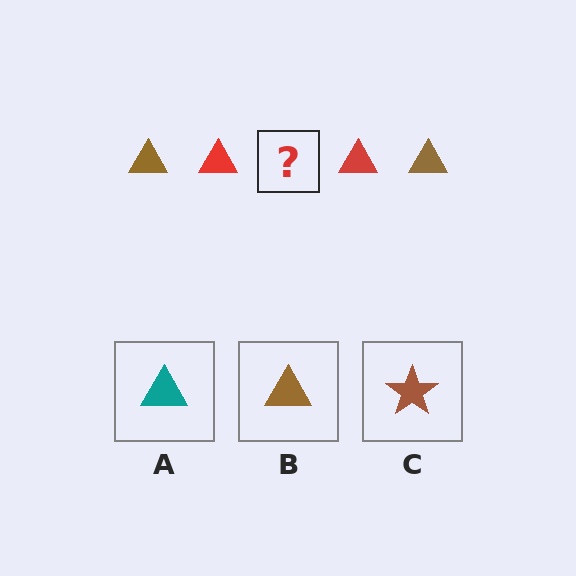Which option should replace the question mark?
Option B.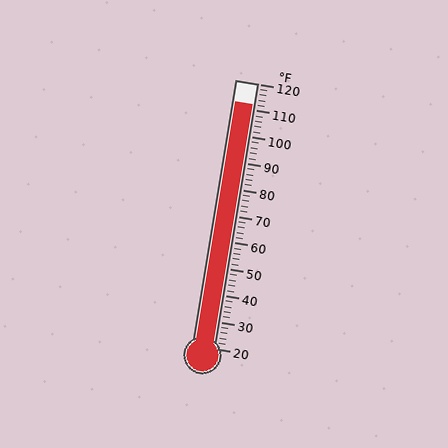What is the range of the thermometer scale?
The thermometer scale ranges from 20°F to 120°F.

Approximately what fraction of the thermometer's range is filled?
The thermometer is filled to approximately 90% of its range.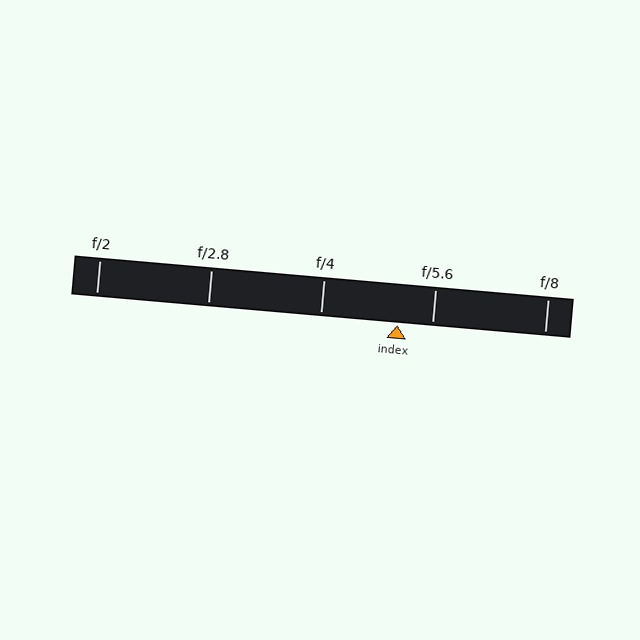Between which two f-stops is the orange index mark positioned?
The index mark is between f/4 and f/5.6.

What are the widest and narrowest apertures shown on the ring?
The widest aperture shown is f/2 and the narrowest is f/8.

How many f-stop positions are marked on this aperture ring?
There are 5 f-stop positions marked.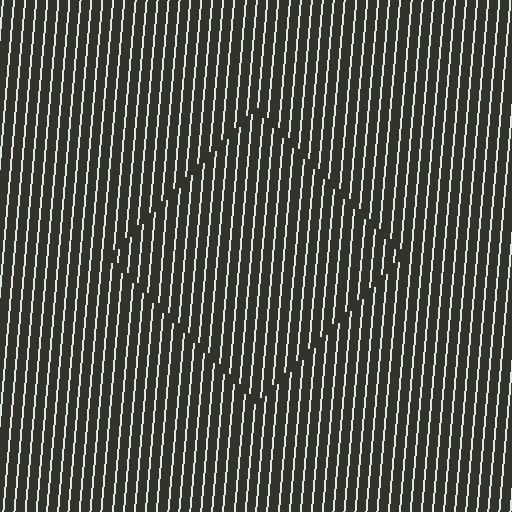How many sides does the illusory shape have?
4 sides — the line-ends trace a square.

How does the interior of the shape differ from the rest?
The interior of the shape contains the same grating, shifted by half a period — the contour is defined by the phase discontinuity where line-ends from the inner and outer gratings abut.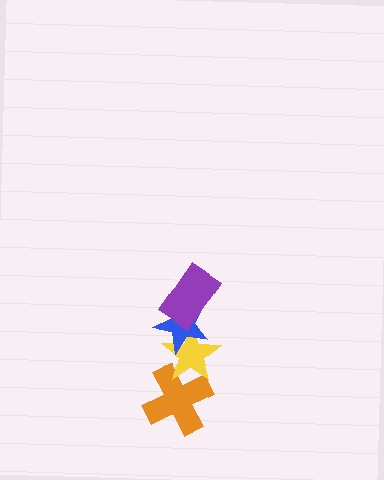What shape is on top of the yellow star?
The blue star is on top of the yellow star.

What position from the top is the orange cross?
The orange cross is 4th from the top.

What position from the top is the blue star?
The blue star is 2nd from the top.